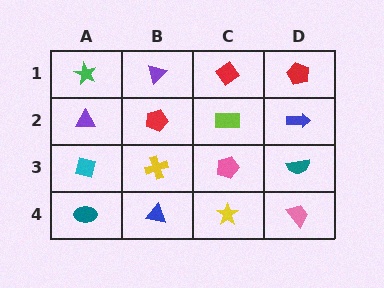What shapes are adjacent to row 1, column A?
A purple triangle (row 2, column A), a purple triangle (row 1, column B).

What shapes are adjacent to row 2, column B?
A purple triangle (row 1, column B), a yellow cross (row 3, column B), a purple triangle (row 2, column A), a lime rectangle (row 2, column C).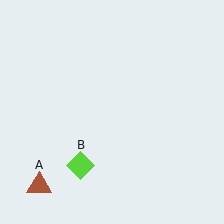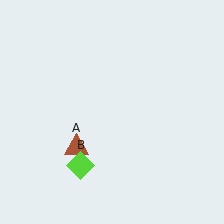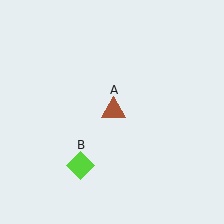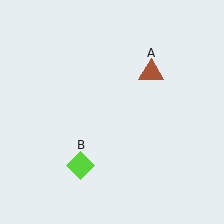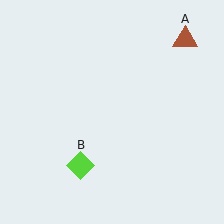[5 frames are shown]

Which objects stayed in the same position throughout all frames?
Lime diamond (object B) remained stationary.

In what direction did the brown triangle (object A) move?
The brown triangle (object A) moved up and to the right.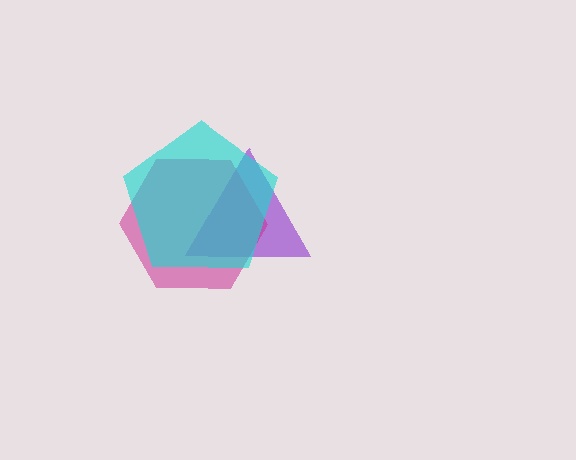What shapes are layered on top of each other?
The layered shapes are: a purple triangle, a magenta hexagon, a cyan pentagon.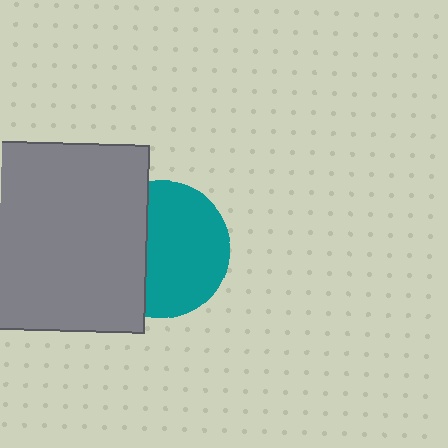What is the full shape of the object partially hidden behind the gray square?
The partially hidden object is a teal circle.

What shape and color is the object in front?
The object in front is a gray square.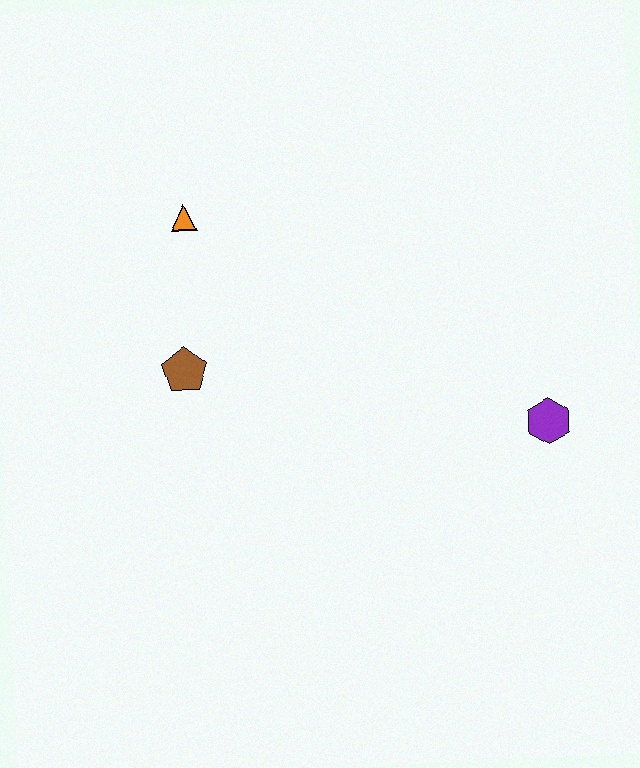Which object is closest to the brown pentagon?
The orange triangle is closest to the brown pentagon.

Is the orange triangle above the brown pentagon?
Yes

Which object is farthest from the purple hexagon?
The orange triangle is farthest from the purple hexagon.